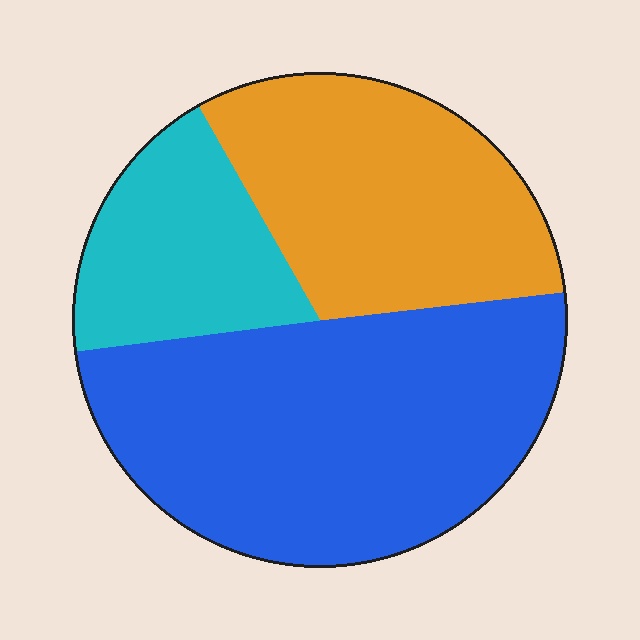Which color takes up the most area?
Blue, at roughly 50%.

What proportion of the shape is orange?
Orange takes up about one third (1/3) of the shape.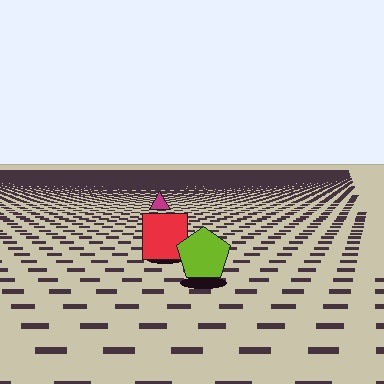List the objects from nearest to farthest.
From nearest to farthest: the lime pentagon, the red square, the magenta triangle.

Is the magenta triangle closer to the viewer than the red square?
No. The red square is closer — you can tell from the texture gradient: the ground texture is coarser near it.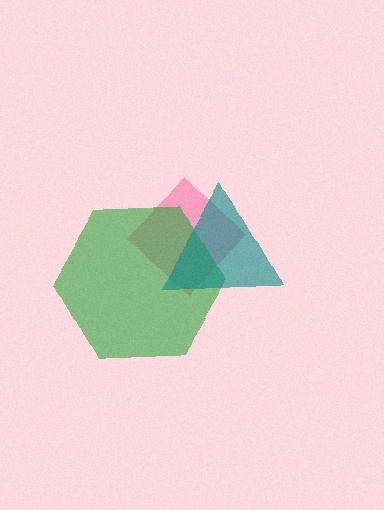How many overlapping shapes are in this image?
There are 3 overlapping shapes in the image.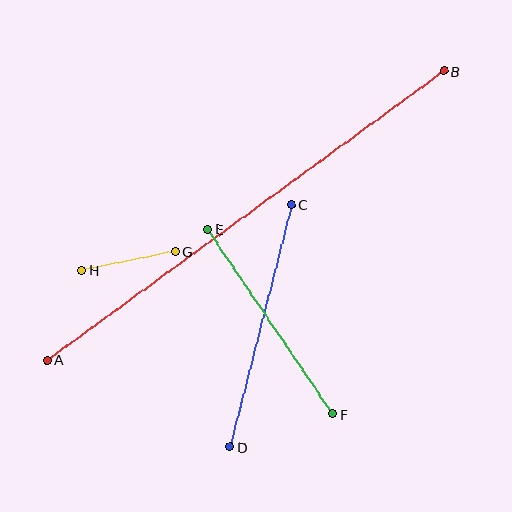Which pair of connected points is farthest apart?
Points A and B are farthest apart.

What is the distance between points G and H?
The distance is approximately 95 pixels.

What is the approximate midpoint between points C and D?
The midpoint is at approximately (261, 326) pixels.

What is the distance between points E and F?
The distance is approximately 223 pixels.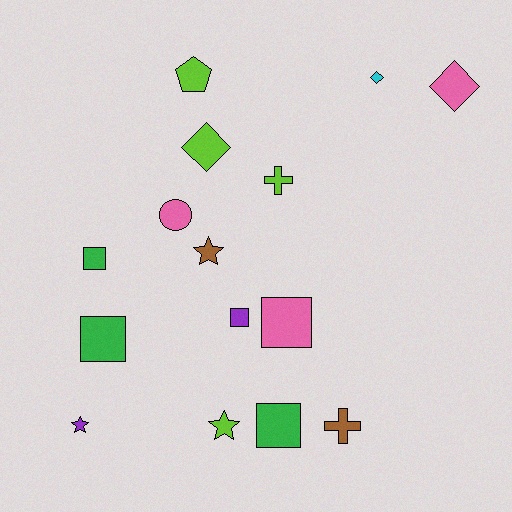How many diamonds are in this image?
There are 3 diamonds.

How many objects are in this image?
There are 15 objects.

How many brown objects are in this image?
There are 2 brown objects.